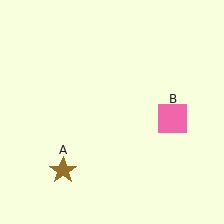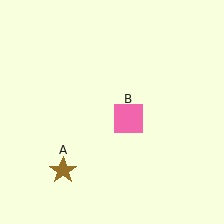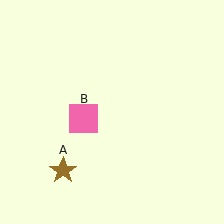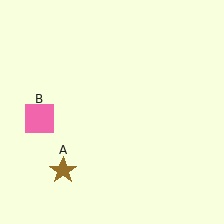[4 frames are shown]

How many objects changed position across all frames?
1 object changed position: pink square (object B).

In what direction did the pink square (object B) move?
The pink square (object B) moved left.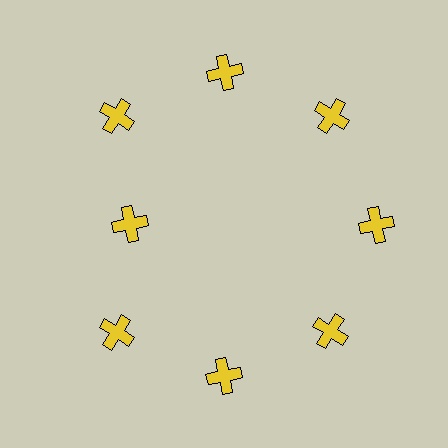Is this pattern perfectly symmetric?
No. The 8 yellow crosses are arranged in a ring, but one element near the 9 o'clock position is pulled inward toward the center, breaking the 8-fold rotational symmetry.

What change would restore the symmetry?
The symmetry would be restored by moving it outward, back onto the ring so that all 8 crosses sit at equal angles and equal distance from the center.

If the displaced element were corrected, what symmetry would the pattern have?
It would have 8-fold rotational symmetry — the pattern would map onto itself every 45 degrees.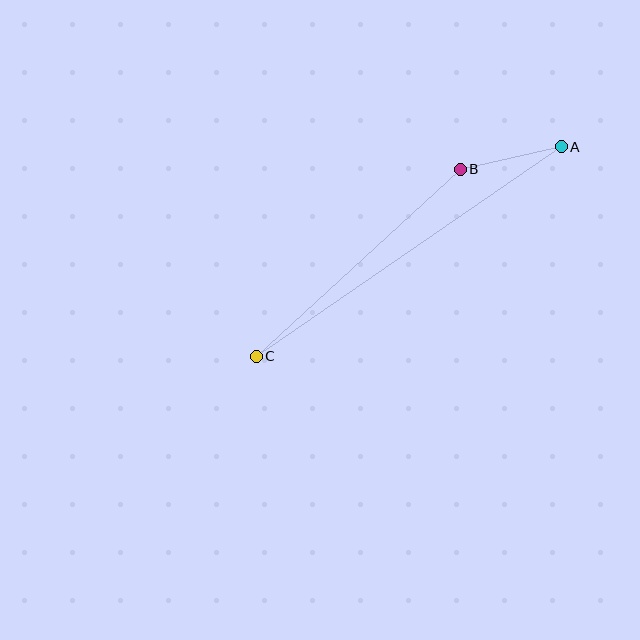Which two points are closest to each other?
Points A and B are closest to each other.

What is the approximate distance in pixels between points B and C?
The distance between B and C is approximately 276 pixels.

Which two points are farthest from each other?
Points A and C are farthest from each other.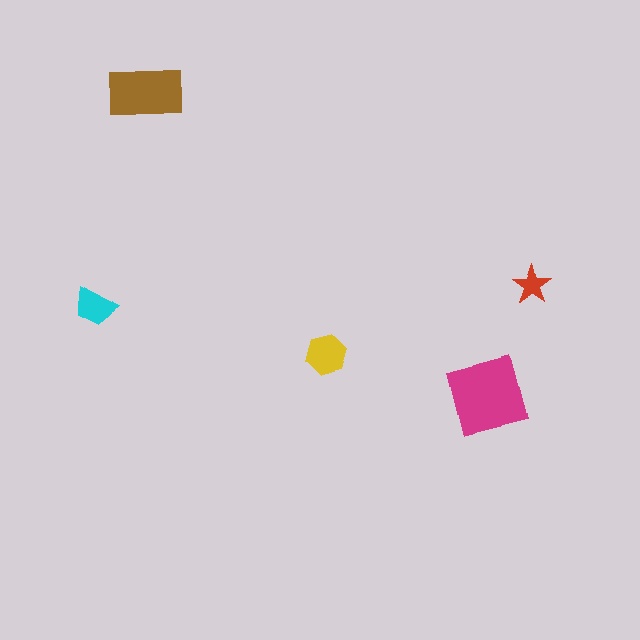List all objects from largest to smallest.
The magenta square, the brown rectangle, the yellow hexagon, the cyan trapezoid, the red star.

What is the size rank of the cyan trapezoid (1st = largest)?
4th.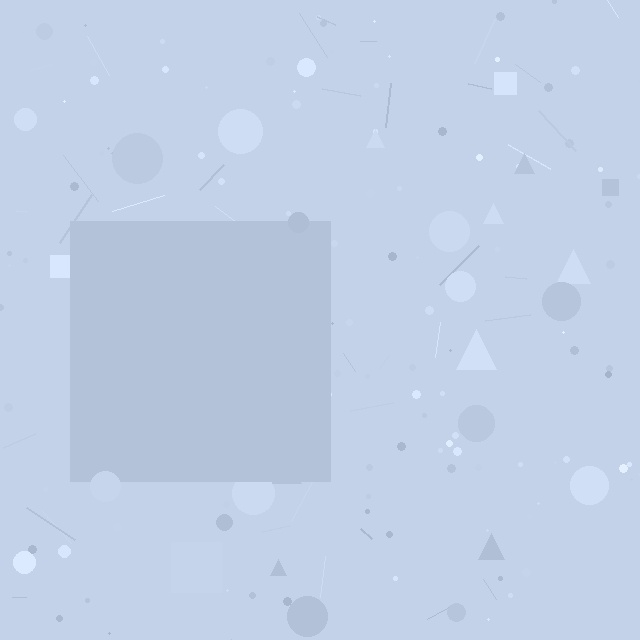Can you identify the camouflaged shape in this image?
The camouflaged shape is a square.